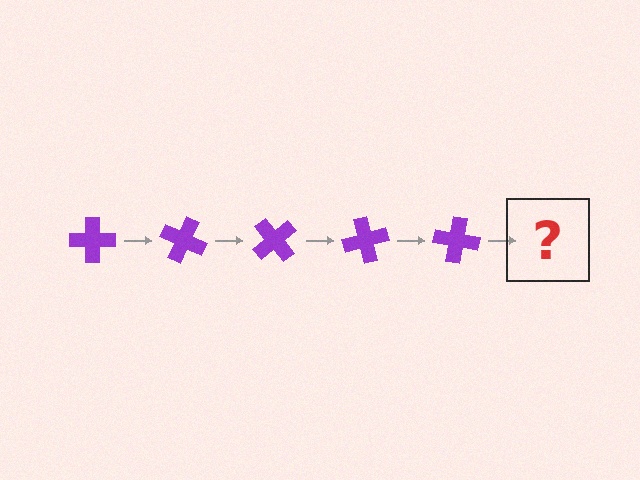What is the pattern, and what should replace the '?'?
The pattern is that the cross rotates 25 degrees each step. The '?' should be a purple cross rotated 125 degrees.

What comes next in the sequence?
The next element should be a purple cross rotated 125 degrees.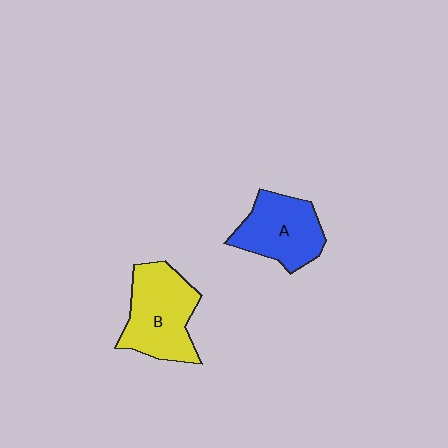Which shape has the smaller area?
Shape A (blue).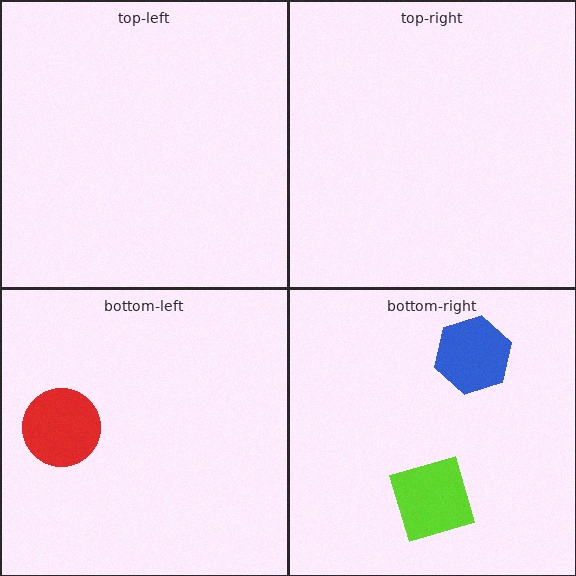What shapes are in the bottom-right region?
The blue hexagon, the lime square.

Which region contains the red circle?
The bottom-left region.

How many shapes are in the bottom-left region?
1.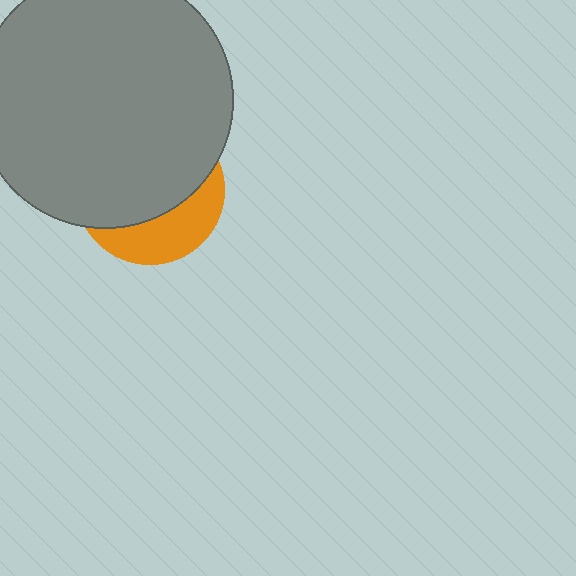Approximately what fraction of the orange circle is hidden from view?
Roughly 68% of the orange circle is hidden behind the gray circle.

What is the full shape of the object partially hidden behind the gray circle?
The partially hidden object is an orange circle.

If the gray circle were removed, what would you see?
You would see the complete orange circle.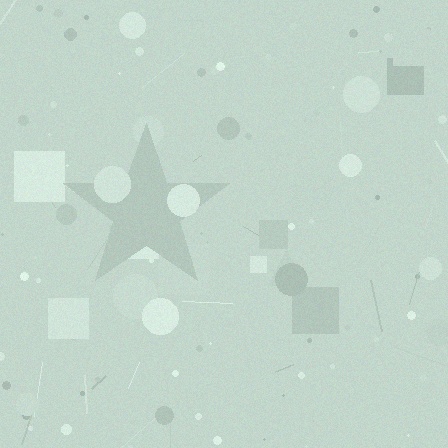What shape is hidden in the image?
A star is hidden in the image.